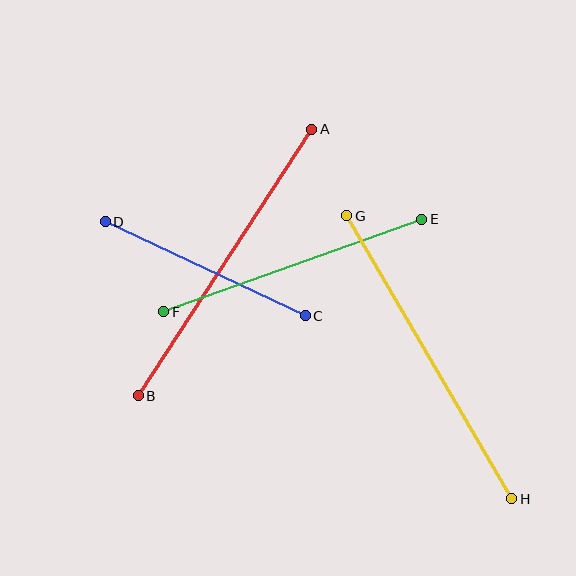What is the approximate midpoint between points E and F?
The midpoint is at approximately (293, 265) pixels.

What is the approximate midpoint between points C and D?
The midpoint is at approximately (205, 269) pixels.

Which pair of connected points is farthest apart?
Points G and H are farthest apart.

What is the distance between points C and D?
The distance is approximately 221 pixels.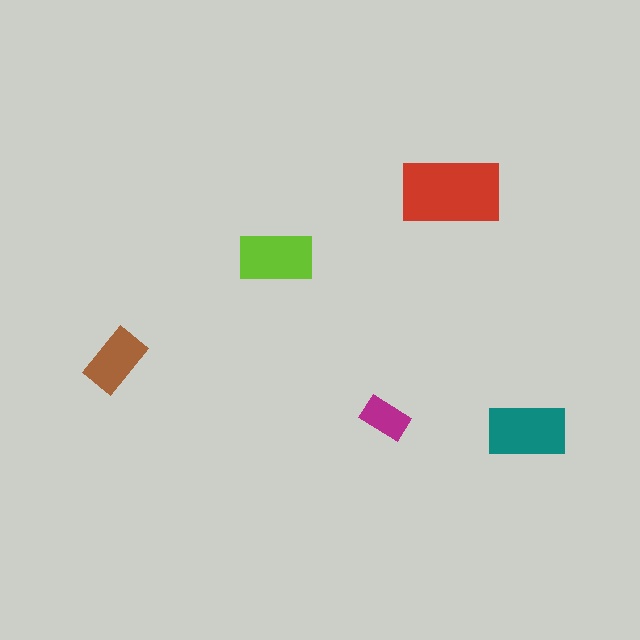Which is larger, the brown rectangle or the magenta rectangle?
The brown one.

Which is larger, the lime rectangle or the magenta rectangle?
The lime one.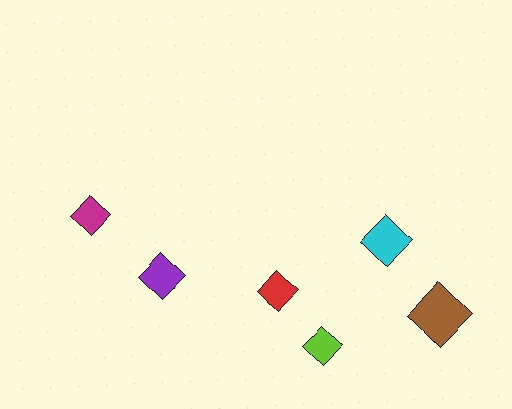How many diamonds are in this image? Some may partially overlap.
There are 6 diamonds.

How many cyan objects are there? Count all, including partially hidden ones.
There is 1 cyan object.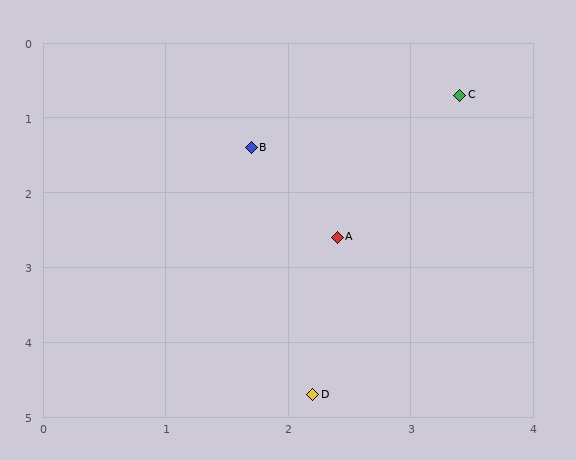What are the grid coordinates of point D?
Point D is at approximately (2.2, 4.7).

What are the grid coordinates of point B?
Point B is at approximately (1.7, 1.4).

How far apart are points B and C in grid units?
Points B and C are about 1.8 grid units apart.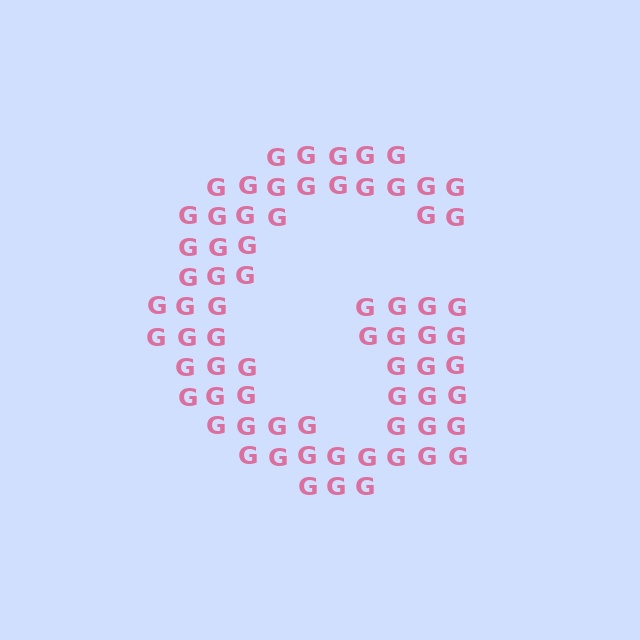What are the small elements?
The small elements are letter G's.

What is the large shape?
The large shape is the letter G.